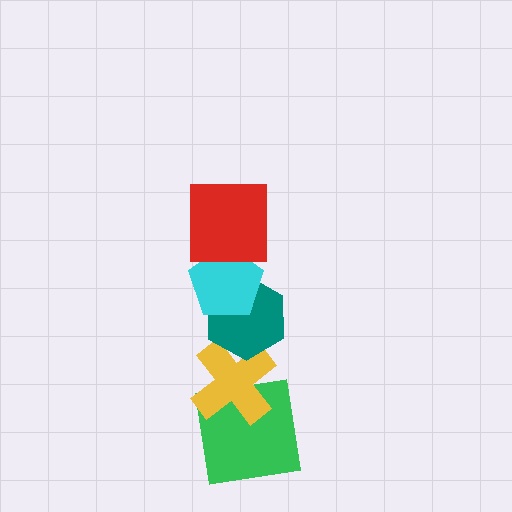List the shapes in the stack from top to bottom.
From top to bottom: the red square, the cyan pentagon, the teal hexagon, the yellow cross, the green square.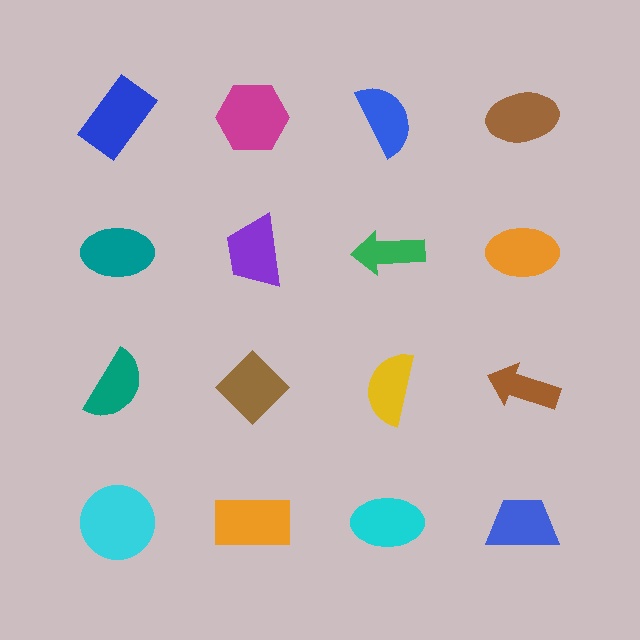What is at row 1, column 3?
A blue semicircle.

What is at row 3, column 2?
A brown diamond.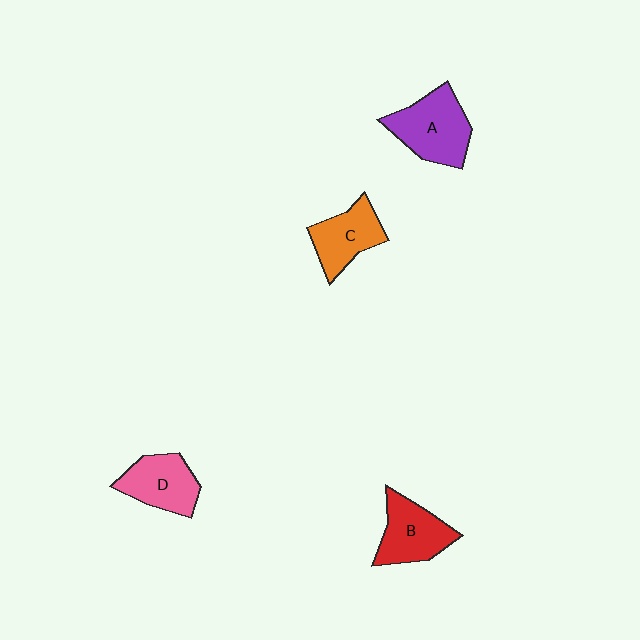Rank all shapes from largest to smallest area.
From largest to smallest: A (purple), B (red), D (pink), C (orange).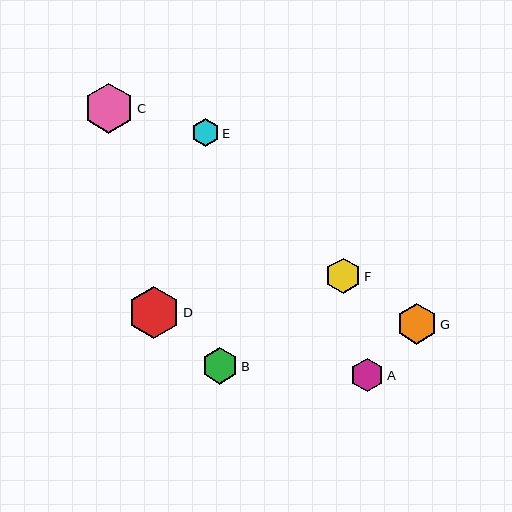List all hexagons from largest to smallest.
From largest to smallest: D, C, G, B, F, A, E.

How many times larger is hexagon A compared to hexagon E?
Hexagon A is approximately 1.2 times the size of hexagon E.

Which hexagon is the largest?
Hexagon D is the largest with a size of approximately 52 pixels.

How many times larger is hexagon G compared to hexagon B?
Hexagon G is approximately 1.1 times the size of hexagon B.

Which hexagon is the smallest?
Hexagon E is the smallest with a size of approximately 28 pixels.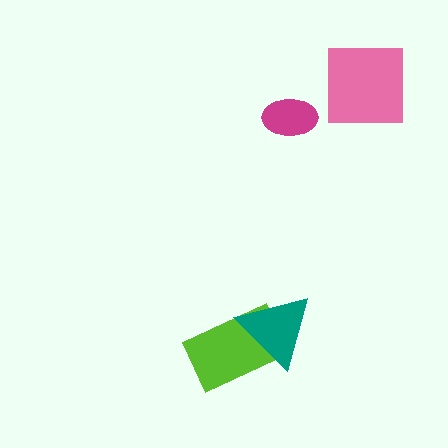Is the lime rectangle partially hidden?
Yes, it is partially covered by another shape.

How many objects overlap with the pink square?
0 objects overlap with the pink square.